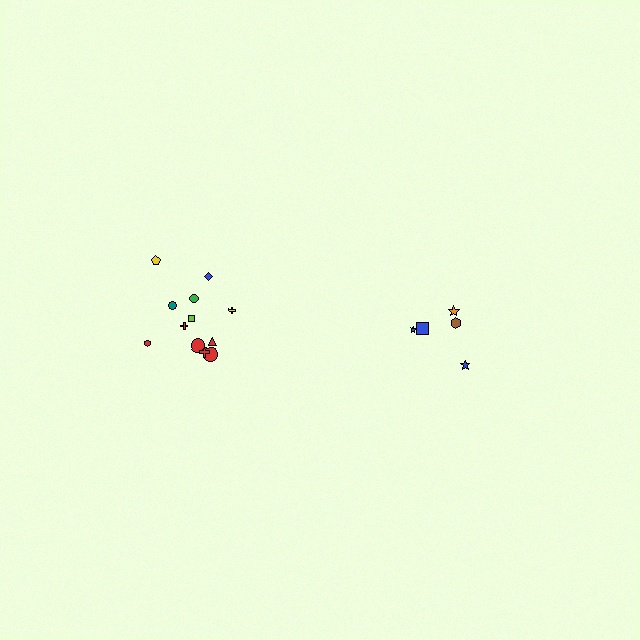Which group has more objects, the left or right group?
The left group.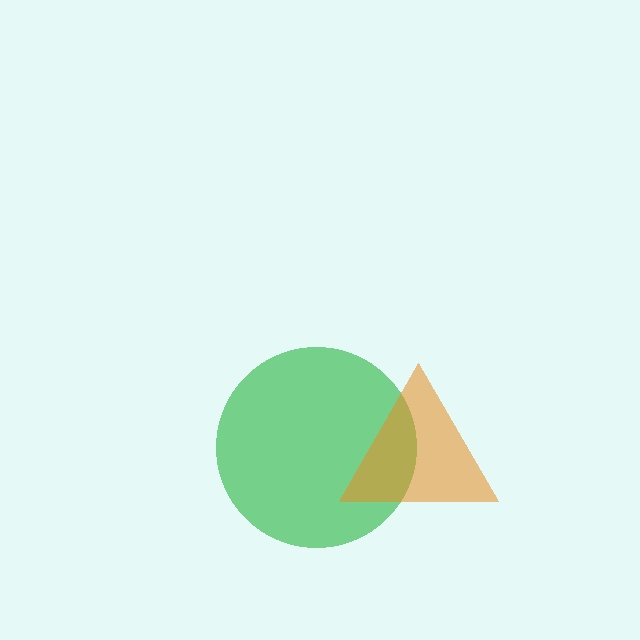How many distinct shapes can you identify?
There are 2 distinct shapes: a green circle, an orange triangle.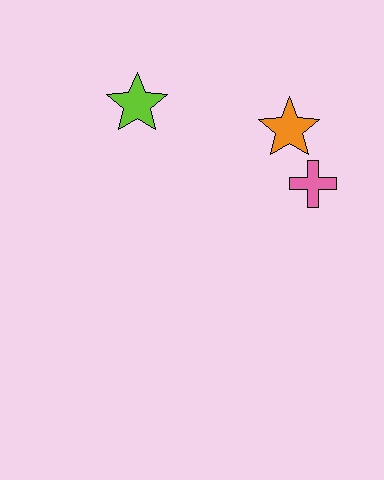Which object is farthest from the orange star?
The lime star is farthest from the orange star.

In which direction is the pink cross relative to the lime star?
The pink cross is to the right of the lime star.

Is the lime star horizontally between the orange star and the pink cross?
No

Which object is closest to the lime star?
The orange star is closest to the lime star.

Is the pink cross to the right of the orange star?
Yes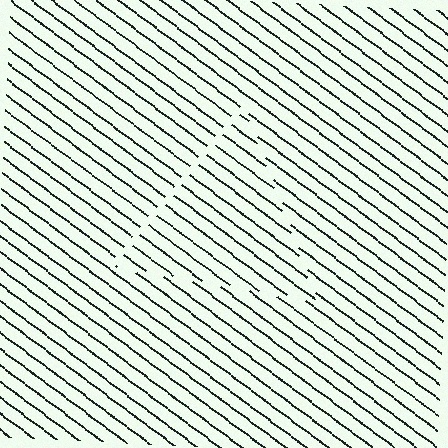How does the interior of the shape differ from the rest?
The interior of the shape contains the same grating, shifted by half a period — the contour is defined by the phase discontinuity where line-ends from the inner and outer gratings abut.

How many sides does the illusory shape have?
3 sides — the line-ends trace a triangle.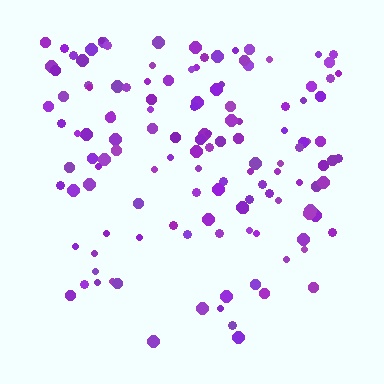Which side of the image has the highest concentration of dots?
The top.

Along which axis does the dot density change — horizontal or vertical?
Vertical.